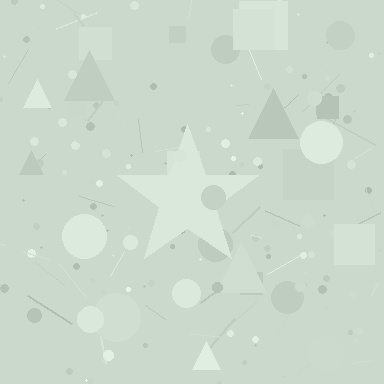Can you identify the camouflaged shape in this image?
The camouflaged shape is a star.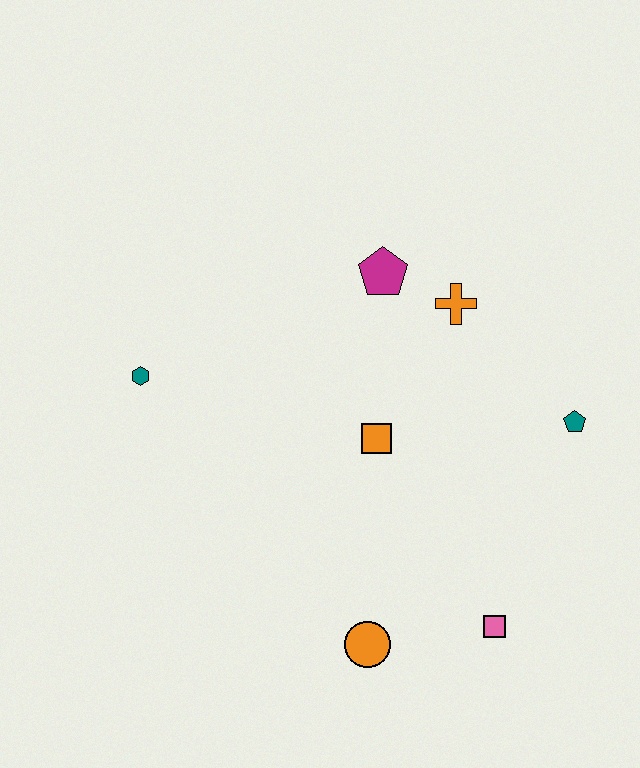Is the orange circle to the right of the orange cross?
No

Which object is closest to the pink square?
The orange circle is closest to the pink square.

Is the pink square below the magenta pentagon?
Yes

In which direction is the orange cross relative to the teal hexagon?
The orange cross is to the right of the teal hexagon.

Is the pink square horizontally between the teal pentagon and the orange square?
Yes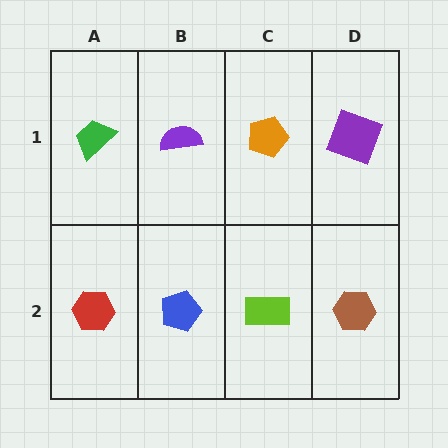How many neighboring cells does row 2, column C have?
3.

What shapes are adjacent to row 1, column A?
A red hexagon (row 2, column A), a purple semicircle (row 1, column B).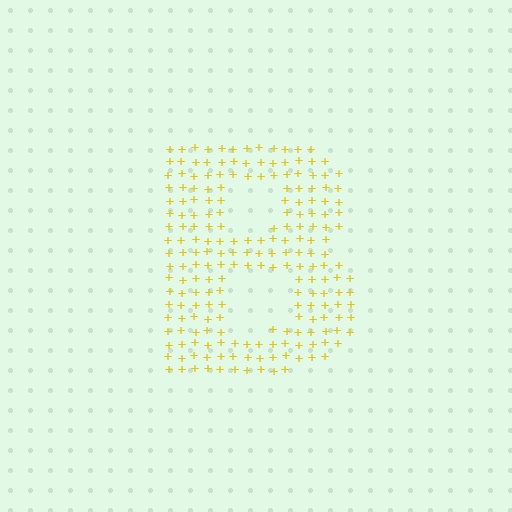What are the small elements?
The small elements are plus signs.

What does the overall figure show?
The overall figure shows the letter B.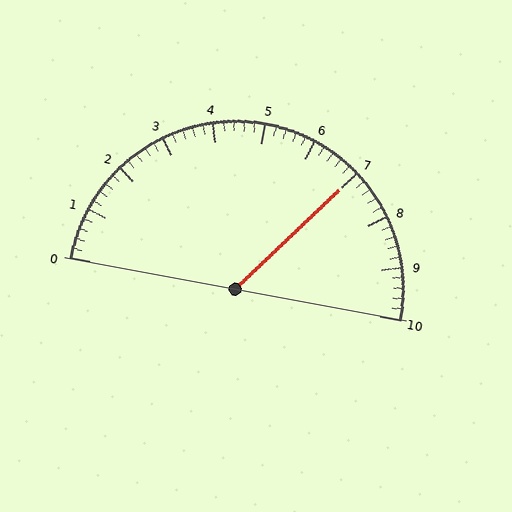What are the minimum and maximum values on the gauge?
The gauge ranges from 0 to 10.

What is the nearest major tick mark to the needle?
The nearest major tick mark is 7.